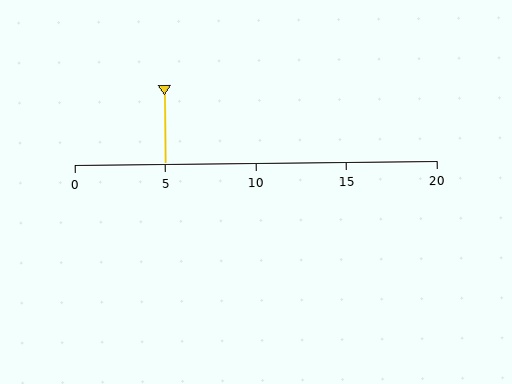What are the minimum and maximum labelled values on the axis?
The axis runs from 0 to 20.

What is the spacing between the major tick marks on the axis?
The major ticks are spaced 5 apart.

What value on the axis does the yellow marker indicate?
The marker indicates approximately 5.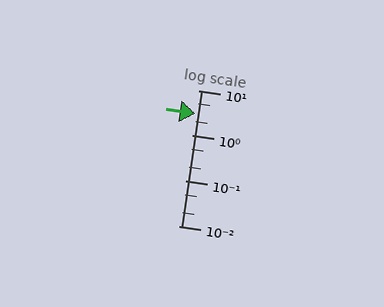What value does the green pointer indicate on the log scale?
The pointer indicates approximately 3.1.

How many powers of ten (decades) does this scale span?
The scale spans 3 decades, from 0.01 to 10.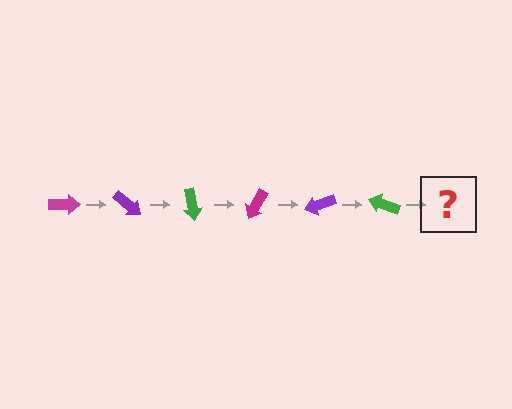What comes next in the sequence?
The next element should be a magenta arrow, rotated 240 degrees from the start.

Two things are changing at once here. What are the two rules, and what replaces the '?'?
The two rules are that it rotates 40 degrees each step and the color cycles through magenta, purple, and green. The '?' should be a magenta arrow, rotated 240 degrees from the start.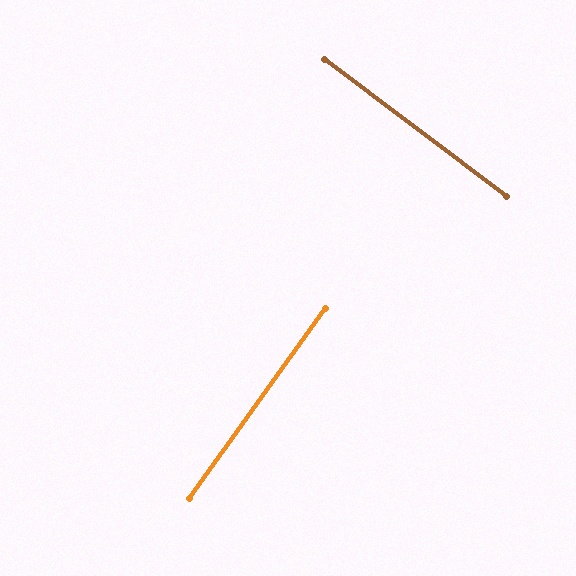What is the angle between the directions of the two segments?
Approximately 89 degrees.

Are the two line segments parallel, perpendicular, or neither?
Perpendicular — they meet at approximately 89°.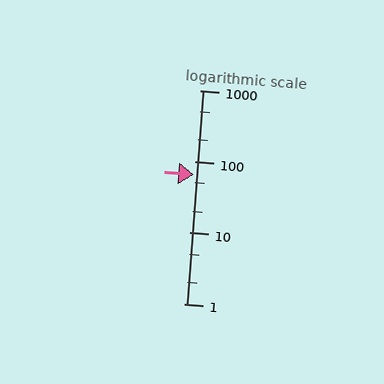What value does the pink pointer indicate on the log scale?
The pointer indicates approximately 65.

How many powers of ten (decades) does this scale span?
The scale spans 3 decades, from 1 to 1000.